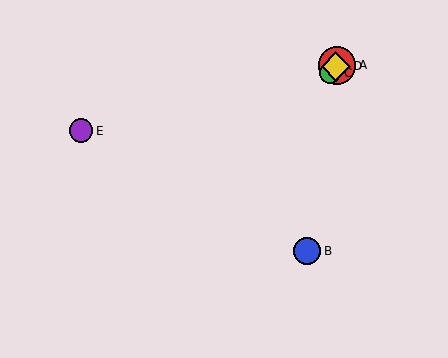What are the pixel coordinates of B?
Object B is at (307, 251).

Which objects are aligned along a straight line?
Objects A, C, D are aligned along a straight line.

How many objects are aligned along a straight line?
3 objects (A, C, D) are aligned along a straight line.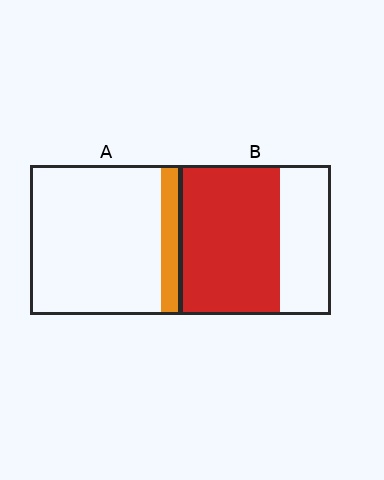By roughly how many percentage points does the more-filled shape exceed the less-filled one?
By roughly 55 percentage points (B over A).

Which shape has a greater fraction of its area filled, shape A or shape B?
Shape B.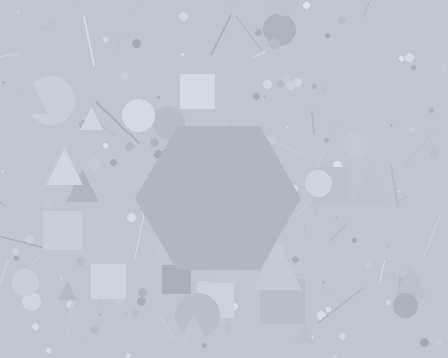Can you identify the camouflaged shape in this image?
The camouflaged shape is a hexagon.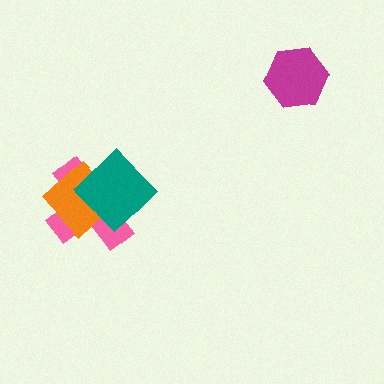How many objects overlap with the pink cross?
2 objects overlap with the pink cross.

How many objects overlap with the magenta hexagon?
0 objects overlap with the magenta hexagon.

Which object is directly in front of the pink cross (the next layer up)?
The orange diamond is directly in front of the pink cross.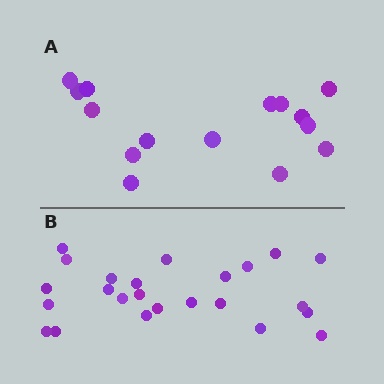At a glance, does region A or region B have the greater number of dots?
Region B (the bottom region) has more dots.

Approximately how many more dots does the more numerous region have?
Region B has roughly 8 or so more dots than region A.